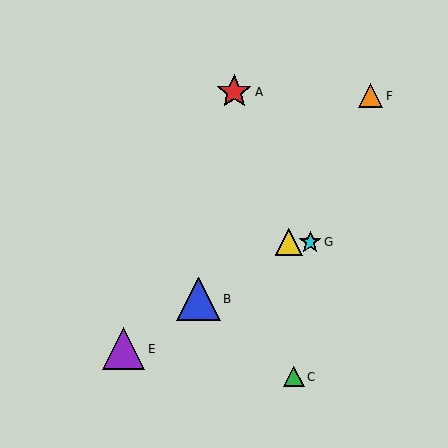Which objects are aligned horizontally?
Objects D, G are aligned horizontally.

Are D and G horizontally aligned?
Yes, both are at y≈242.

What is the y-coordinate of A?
Object A is at y≈92.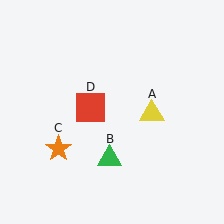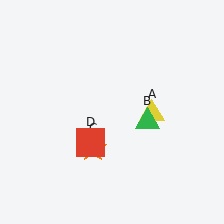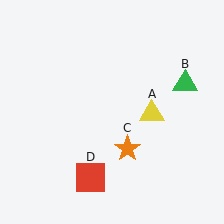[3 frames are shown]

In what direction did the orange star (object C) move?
The orange star (object C) moved right.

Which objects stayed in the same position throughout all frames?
Yellow triangle (object A) remained stationary.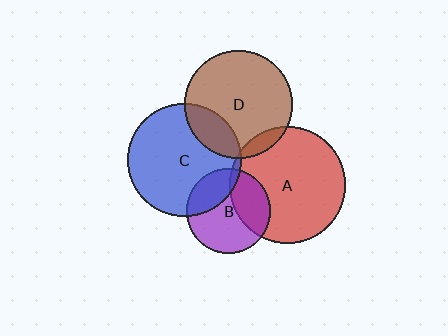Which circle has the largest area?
Circle A (red).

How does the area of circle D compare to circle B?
Approximately 1.6 times.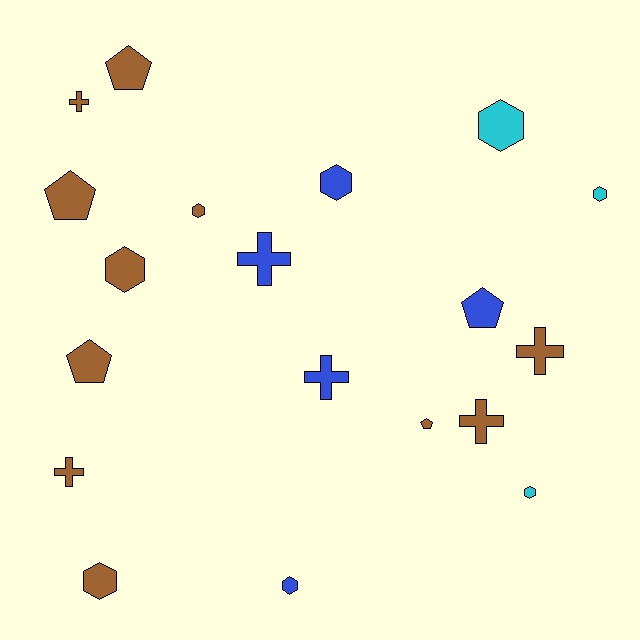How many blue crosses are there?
There are 2 blue crosses.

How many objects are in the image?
There are 19 objects.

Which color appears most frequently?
Brown, with 11 objects.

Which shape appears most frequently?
Hexagon, with 8 objects.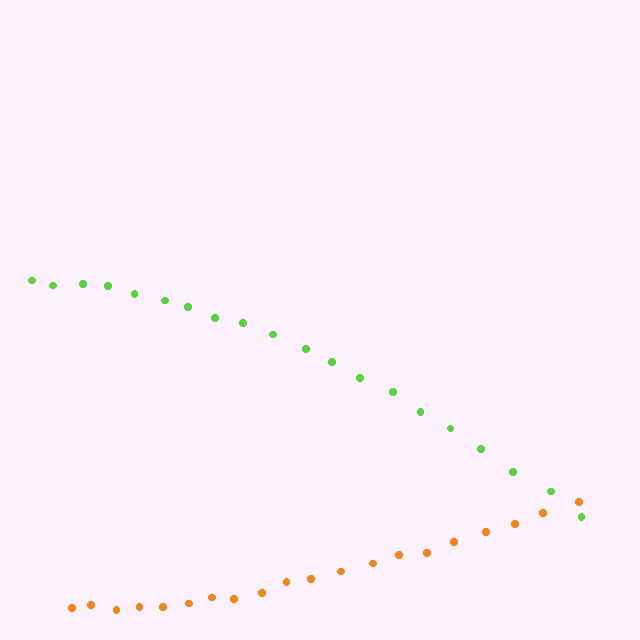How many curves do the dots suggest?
There are 2 distinct paths.